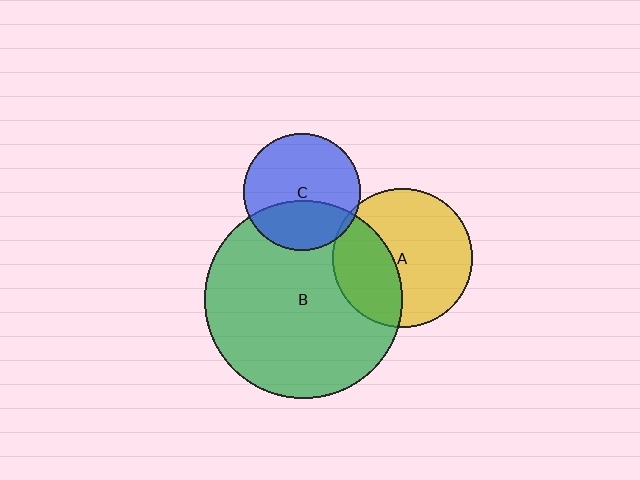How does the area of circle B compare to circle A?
Approximately 2.0 times.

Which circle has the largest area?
Circle B (green).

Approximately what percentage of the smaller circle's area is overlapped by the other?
Approximately 5%.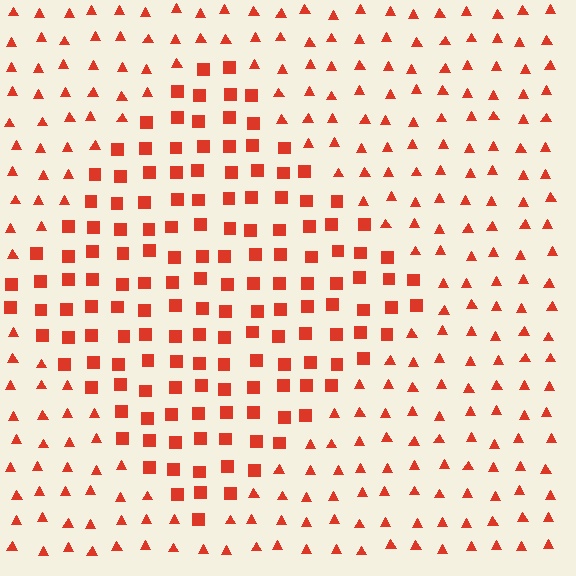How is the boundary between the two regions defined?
The boundary is defined by a change in element shape: squares inside vs. triangles outside. All elements share the same color and spacing.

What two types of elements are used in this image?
The image uses squares inside the diamond region and triangles outside it.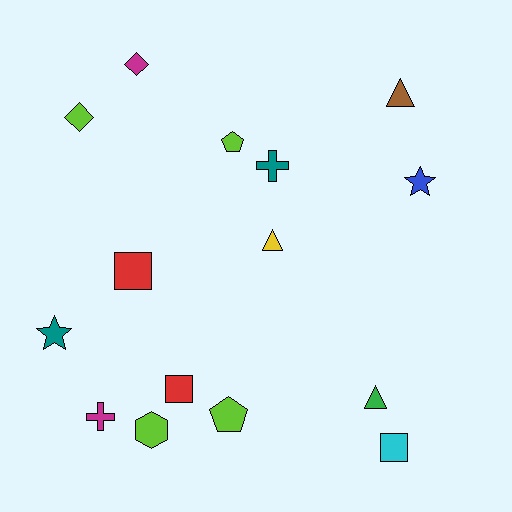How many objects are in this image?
There are 15 objects.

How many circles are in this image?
There are no circles.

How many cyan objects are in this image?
There is 1 cyan object.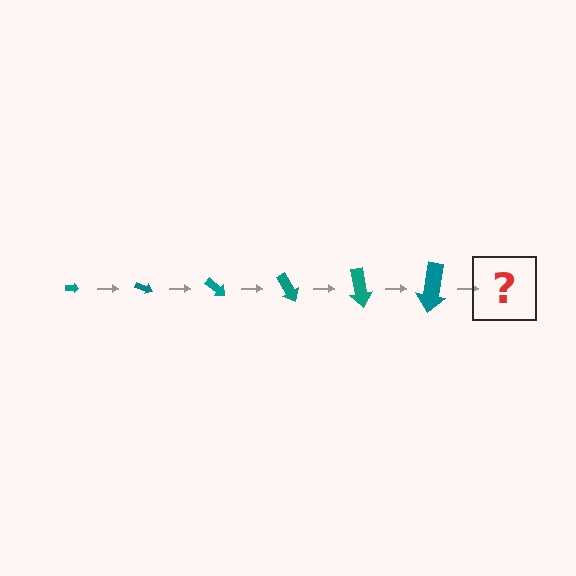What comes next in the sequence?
The next element should be an arrow, larger than the previous one and rotated 120 degrees from the start.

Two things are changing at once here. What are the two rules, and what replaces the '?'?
The two rules are that the arrow grows larger each step and it rotates 20 degrees each step. The '?' should be an arrow, larger than the previous one and rotated 120 degrees from the start.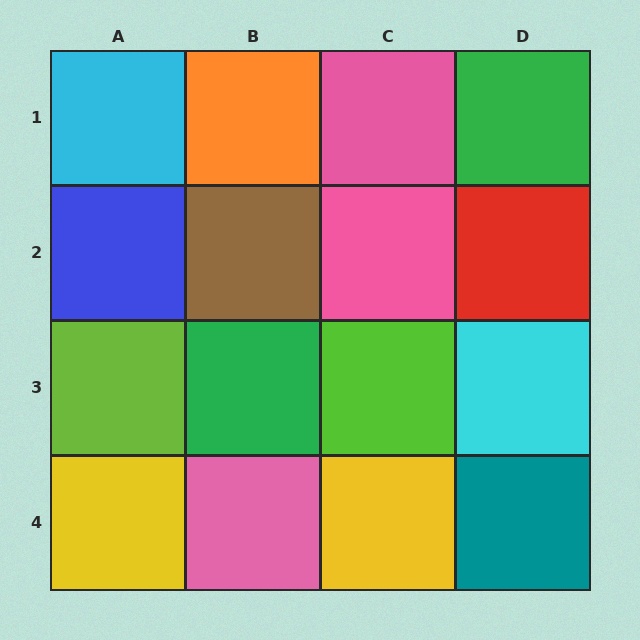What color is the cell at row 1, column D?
Green.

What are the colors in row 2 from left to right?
Blue, brown, pink, red.